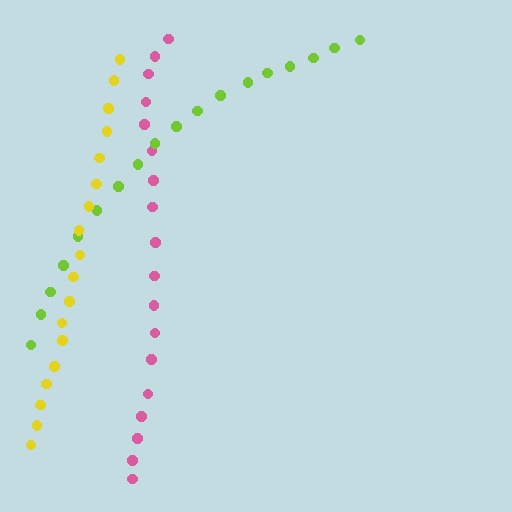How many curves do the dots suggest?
There are 3 distinct paths.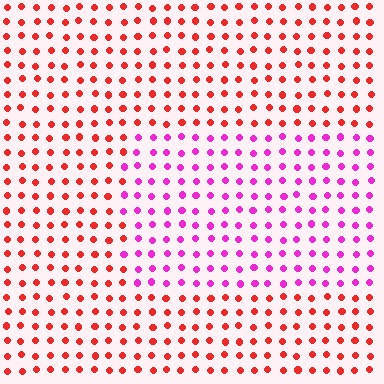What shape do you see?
I see a rectangle.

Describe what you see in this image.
The image is filled with small red elements in a uniform arrangement. A rectangle-shaped region is visible where the elements are tinted to a slightly different hue, forming a subtle color boundary.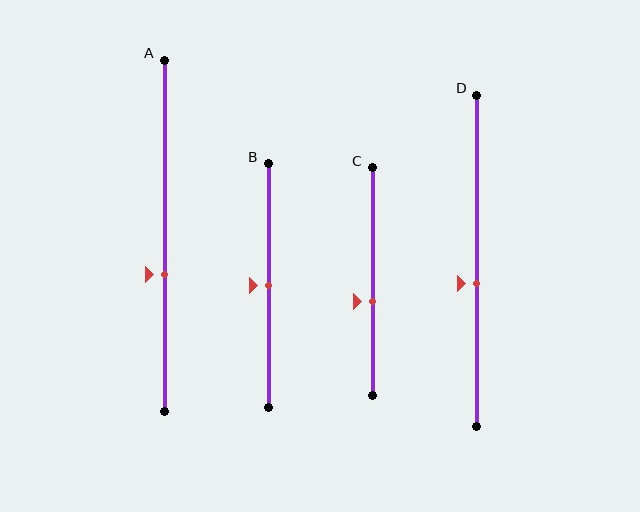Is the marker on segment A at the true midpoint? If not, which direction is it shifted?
No, the marker on segment A is shifted downward by about 11% of the segment length.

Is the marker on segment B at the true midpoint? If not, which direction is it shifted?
Yes, the marker on segment B is at the true midpoint.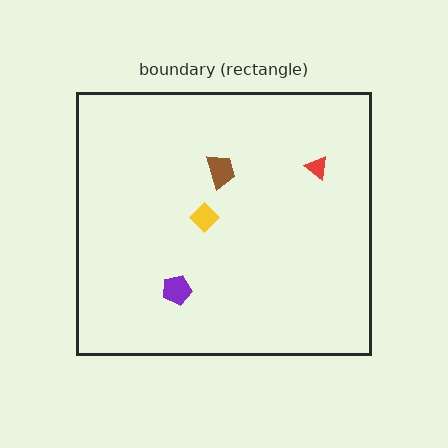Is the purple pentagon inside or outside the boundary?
Inside.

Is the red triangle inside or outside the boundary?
Inside.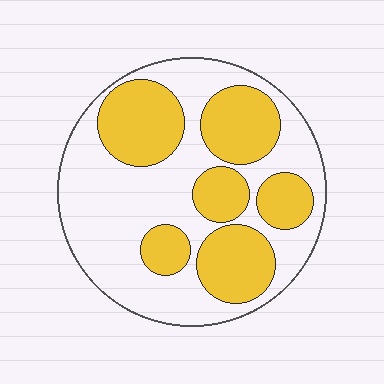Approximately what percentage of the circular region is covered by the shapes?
Approximately 40%.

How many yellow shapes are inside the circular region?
6.